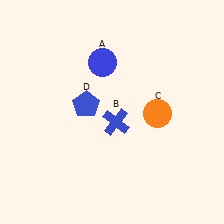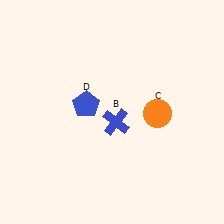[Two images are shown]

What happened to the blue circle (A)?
The blue circle (A) was removed in Image 2. It was in the top-left area of Image 1.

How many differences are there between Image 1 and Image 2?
There is 1 difference between the two images.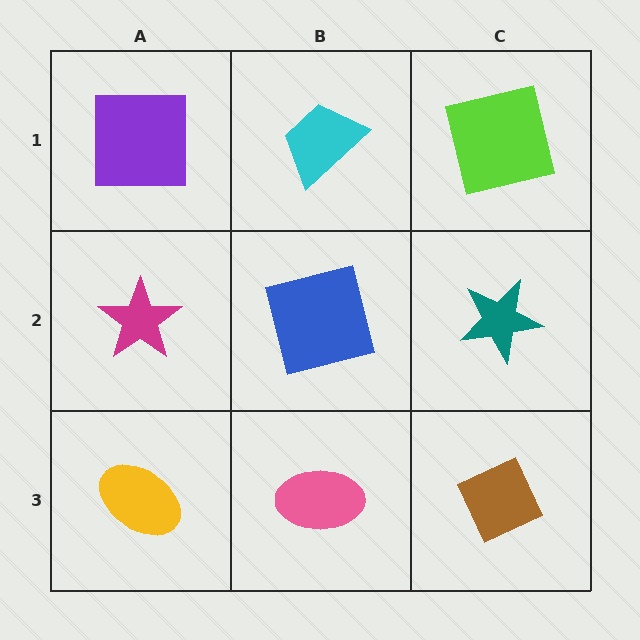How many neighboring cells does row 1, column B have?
3.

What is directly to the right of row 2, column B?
A teal star.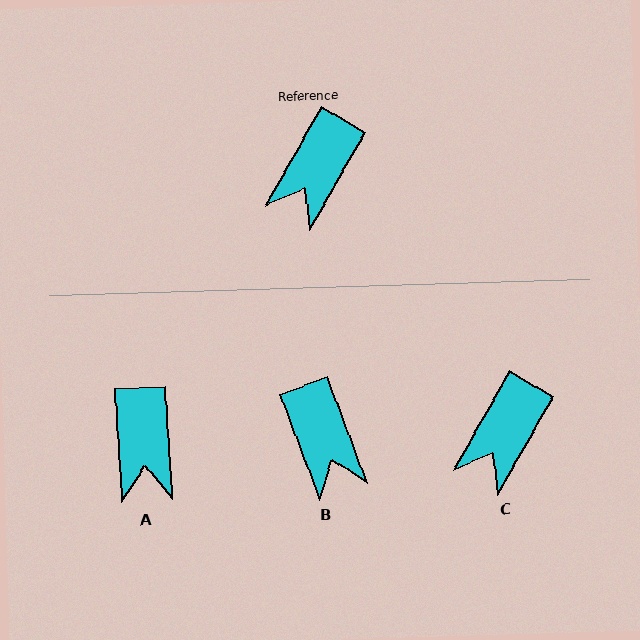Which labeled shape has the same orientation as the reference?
C.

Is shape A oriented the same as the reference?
No, it is off by about 33 degrees.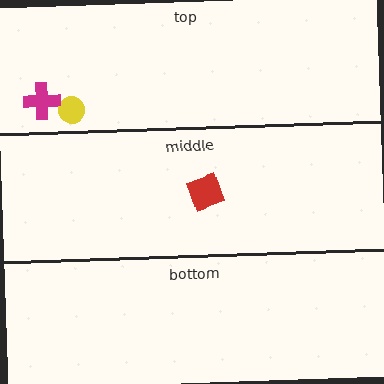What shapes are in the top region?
The yellow circle, the magenta cross.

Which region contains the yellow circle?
The top region.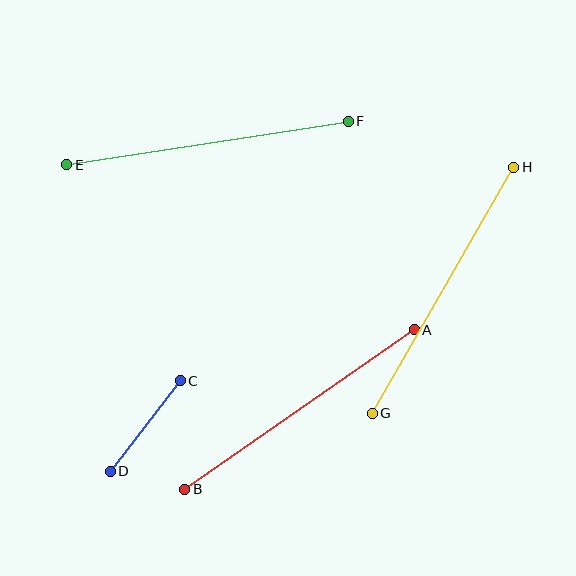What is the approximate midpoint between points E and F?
The midpoint is at approximately (208, 143) pixels.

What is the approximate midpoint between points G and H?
The midpoint is at approximately (443, 290) pixels.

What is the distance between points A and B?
The distance is approximately 280 pixels.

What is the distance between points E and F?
The distance is approximately 285 pixels.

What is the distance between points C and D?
The distance is approximately 114 pixels.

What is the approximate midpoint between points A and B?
The midpoint is at approximately (299, 410) pixels.